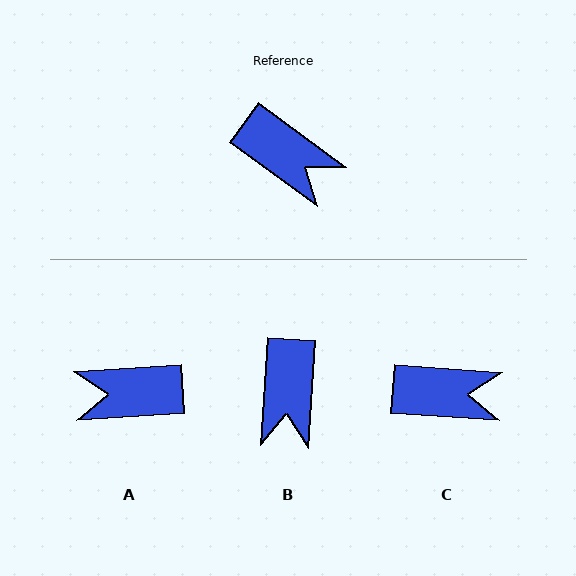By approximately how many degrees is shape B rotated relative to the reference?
Approximately 57 degrees clockwise.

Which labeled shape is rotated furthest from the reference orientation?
A, about 140 degrees away.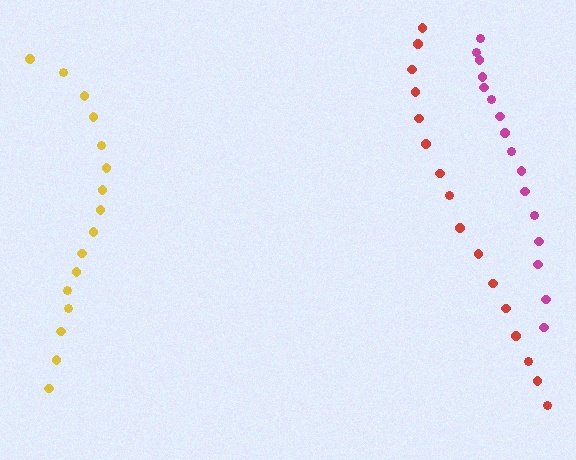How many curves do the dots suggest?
There are 3 distinct paths.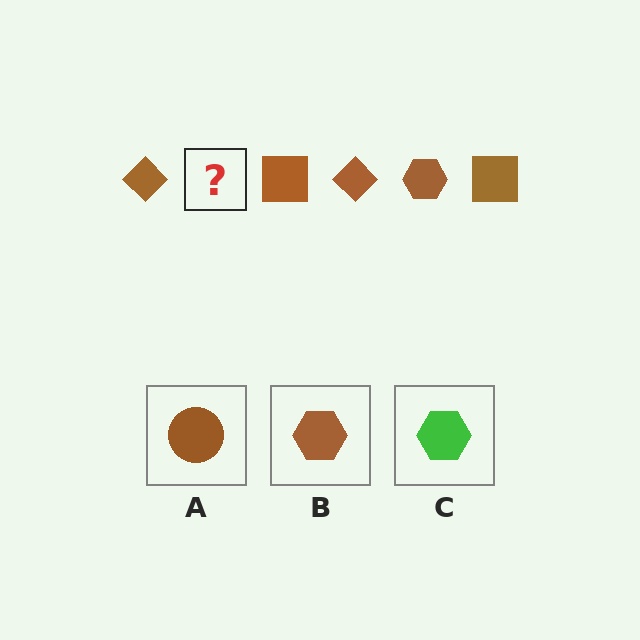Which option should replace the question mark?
Option B.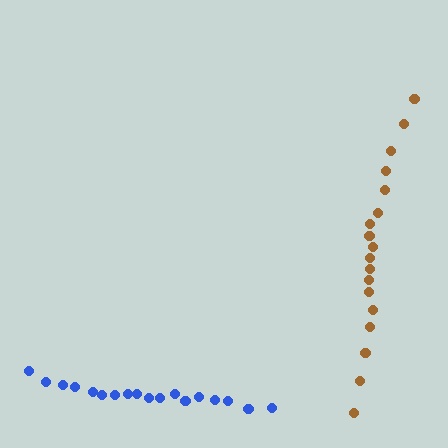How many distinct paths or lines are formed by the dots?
There are 2 distinct paths.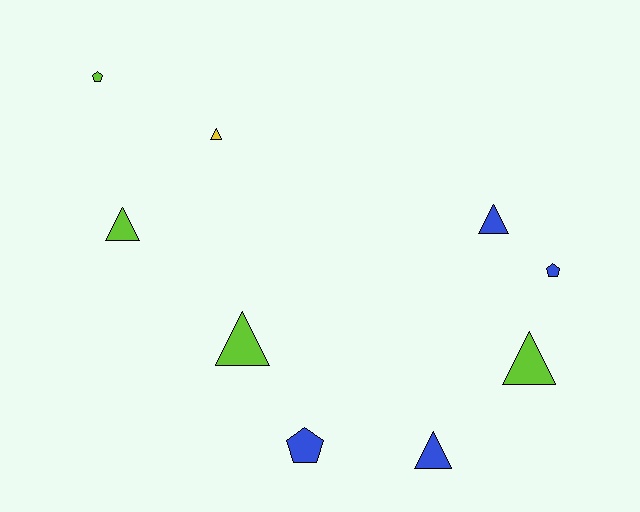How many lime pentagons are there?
There is 1 lime pentagon.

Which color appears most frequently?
Blue, with 4 objects.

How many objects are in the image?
There are 9 objects.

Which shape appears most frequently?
Triangle, with 6 objects.